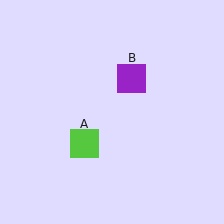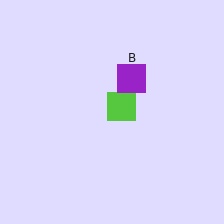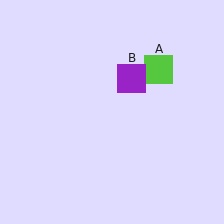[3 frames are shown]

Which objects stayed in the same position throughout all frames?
Purple square (object B) remained stationary.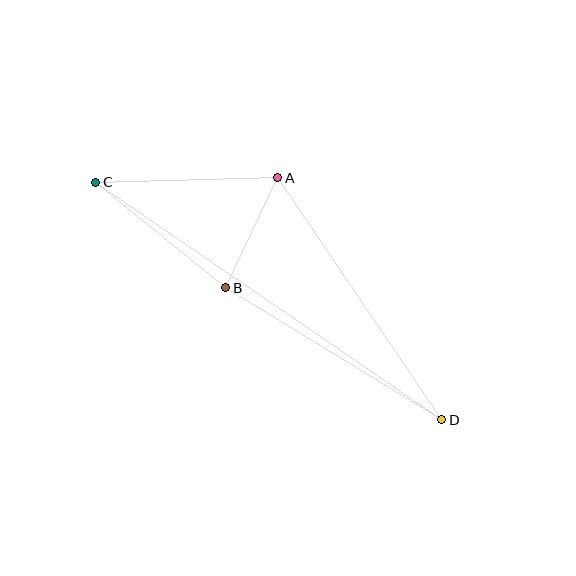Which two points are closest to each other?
Points A and B are closest to each other.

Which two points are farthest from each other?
Points C and D are farthest from each other.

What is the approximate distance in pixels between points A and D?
The distance between A and D is approximately 292 pixels.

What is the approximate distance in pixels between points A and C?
The distance between A and C is approximately 182 pixels.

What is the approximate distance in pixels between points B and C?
The distance between B and C is approximately 167 pixels.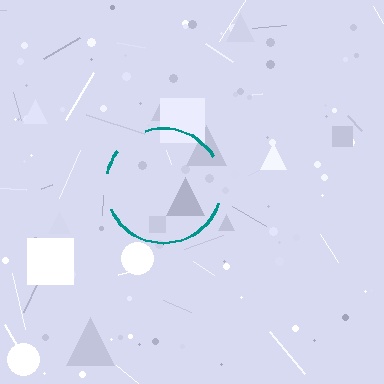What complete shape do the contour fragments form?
The contour fragments form a circle.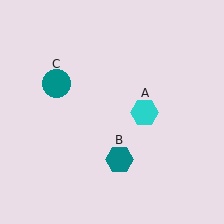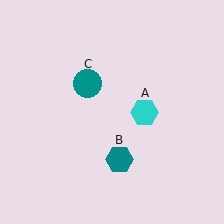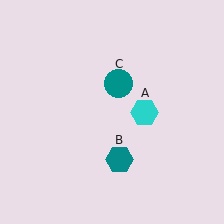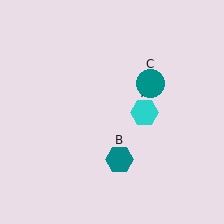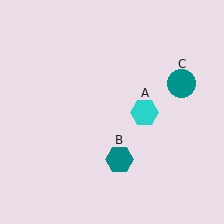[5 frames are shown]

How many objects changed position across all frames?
1 object changed position: teal circle (object C).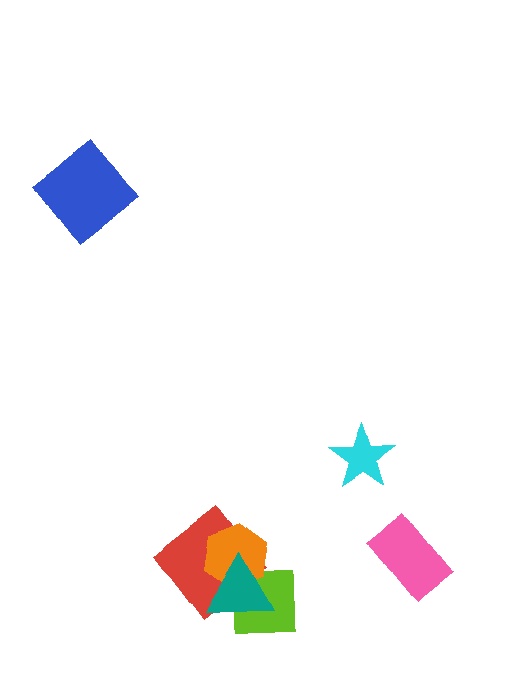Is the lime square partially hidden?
Yes, it is partially covered by another shape.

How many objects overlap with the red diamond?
2 objects overlap with the red diamond.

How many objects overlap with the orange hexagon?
3 objects overlap with the orange hexagon.